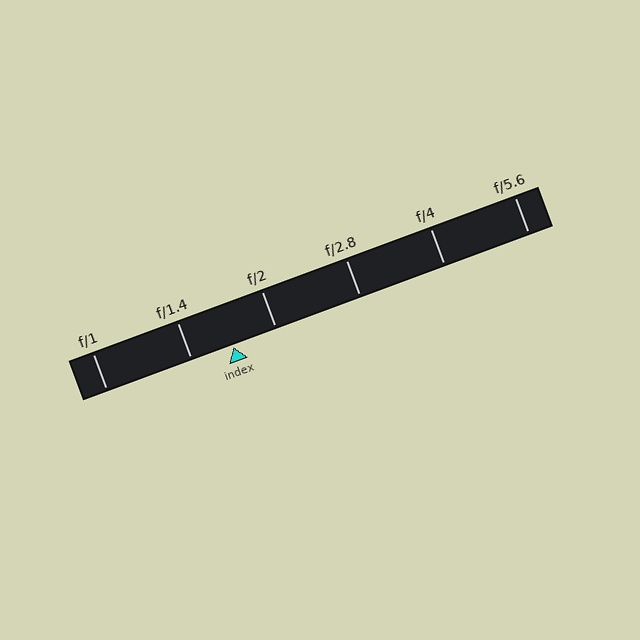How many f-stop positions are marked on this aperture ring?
There are 6 f-stop positions marked.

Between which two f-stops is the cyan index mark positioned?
The index mark is between f/1.4 and f/2.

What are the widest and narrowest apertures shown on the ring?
The widest aperture shown is f/1 and the narrowest is f/5.6.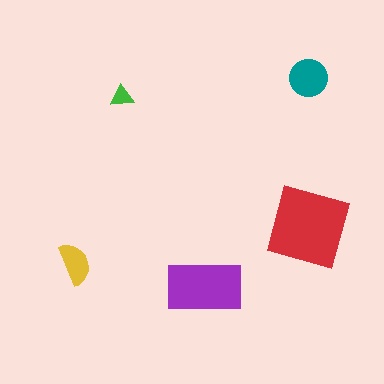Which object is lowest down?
The purple rectangle is bottommost.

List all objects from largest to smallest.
The red square, the purple rectangle, the teal circle, the yellow semicircle, the green triangle.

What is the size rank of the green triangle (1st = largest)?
5th.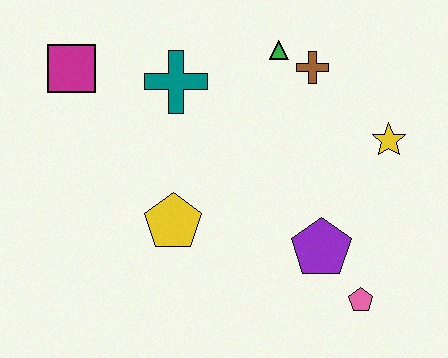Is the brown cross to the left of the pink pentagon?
Yes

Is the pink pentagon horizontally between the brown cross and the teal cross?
No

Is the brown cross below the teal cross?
No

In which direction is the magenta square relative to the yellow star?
The magenta square is to the left of the yellow star.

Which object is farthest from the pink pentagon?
The magenta square is farthest from the pink pentagon.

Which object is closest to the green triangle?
The brown cross is closest to the green triangle.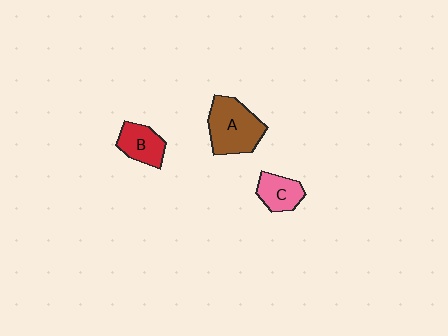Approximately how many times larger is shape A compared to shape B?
Approximately 1.7 times.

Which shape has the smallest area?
Shape C (pink).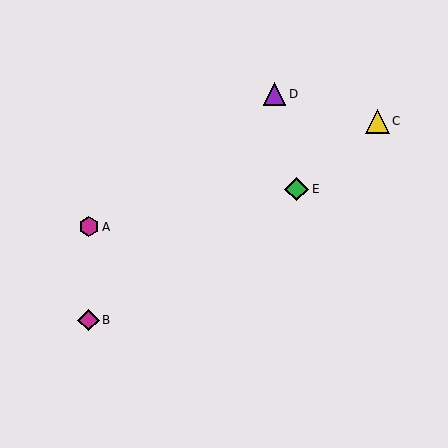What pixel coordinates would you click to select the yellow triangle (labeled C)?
Click at (377, 121) to select the yellow triangle C.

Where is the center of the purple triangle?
The center of the purple triangle is at (274, 94).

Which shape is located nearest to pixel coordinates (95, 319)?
The magenta diamond (labeled B) at (88, 320) is nearest to that location.